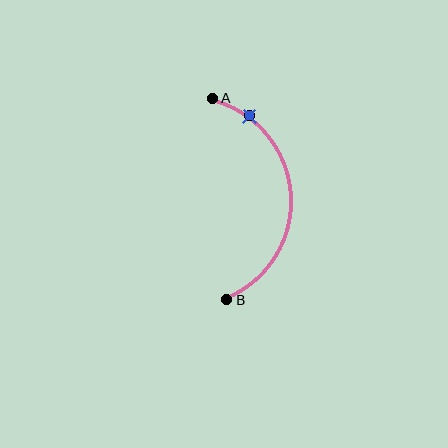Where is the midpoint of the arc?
The arc midpoint is the point on the curve farthest from the straight line joining A and B. It sits to the right of that line.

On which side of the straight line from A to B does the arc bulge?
The arc bulges to the right of the straight line connecting A and B.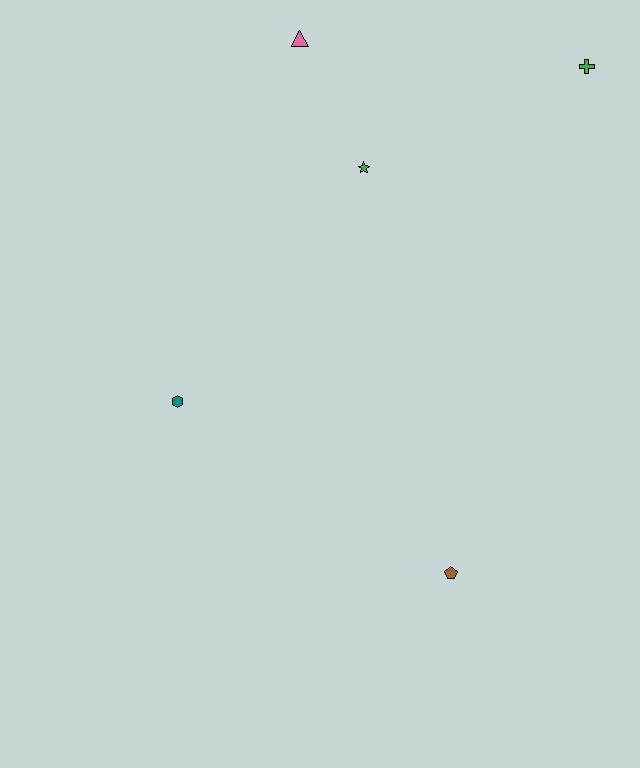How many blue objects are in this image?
There are no blue objects.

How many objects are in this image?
There are 5 objects.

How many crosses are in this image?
There is 1 cross.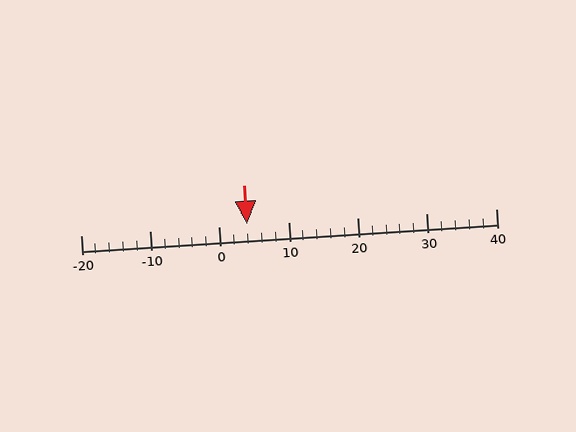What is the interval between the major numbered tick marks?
The major tick marks are spaced 10 units apart.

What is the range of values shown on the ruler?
The ruler shows values from -20 to 40.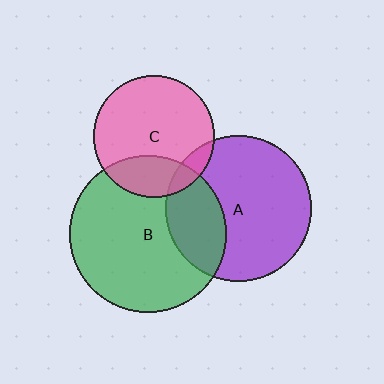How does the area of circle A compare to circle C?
Approximately 1.4 times.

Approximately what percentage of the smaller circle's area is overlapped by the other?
Approximately 10%.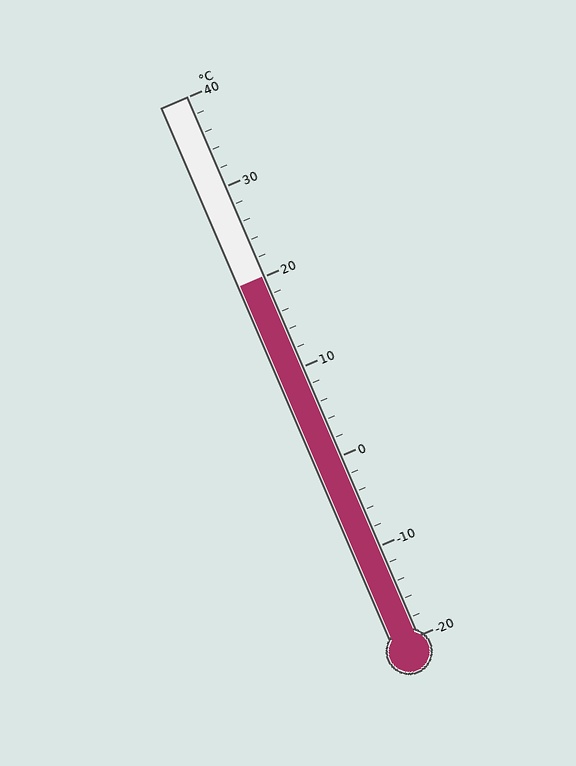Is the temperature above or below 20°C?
The temperature is at 20°C.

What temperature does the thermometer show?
The thermometer shows approximately 20°C.